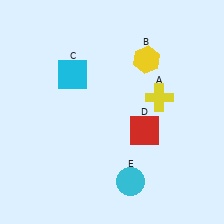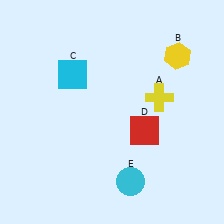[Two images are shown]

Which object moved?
The yellow hexagon (B) moved right.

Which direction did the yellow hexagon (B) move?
The yellow hexagon (B) moved right.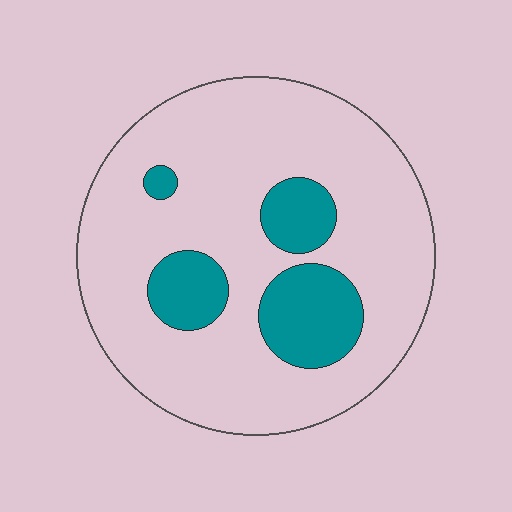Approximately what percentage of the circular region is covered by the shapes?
Approximately 20%.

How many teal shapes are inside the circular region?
4.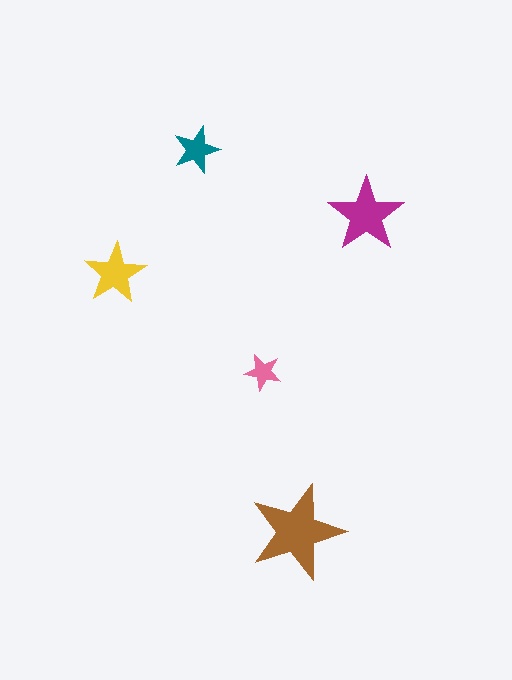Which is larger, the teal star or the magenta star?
The magenta one.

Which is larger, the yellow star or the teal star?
The yellow one.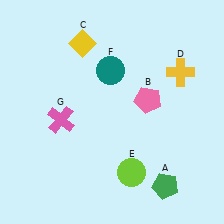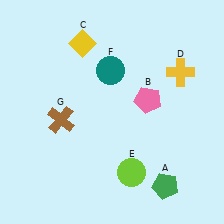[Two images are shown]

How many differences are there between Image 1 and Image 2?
There is 1 difference between the two images.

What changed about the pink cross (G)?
In Image 1, G is pink. In Image 2, it changed to brown.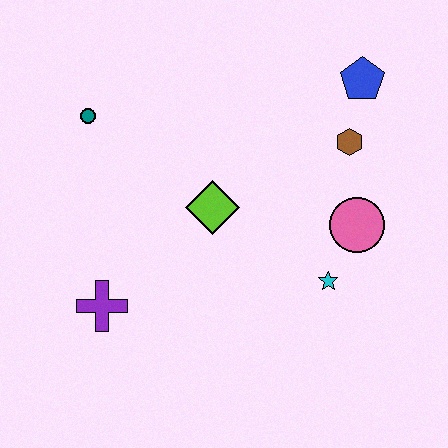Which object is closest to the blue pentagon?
The brown hexagon is closest to the blue pentagon.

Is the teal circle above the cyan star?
Yes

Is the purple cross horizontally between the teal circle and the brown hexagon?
Yes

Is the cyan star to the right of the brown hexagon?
No